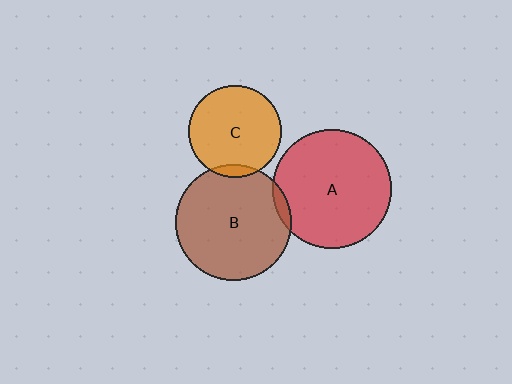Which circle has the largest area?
Circle A (red).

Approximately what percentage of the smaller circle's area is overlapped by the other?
Approximately 5%.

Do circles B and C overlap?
Yes.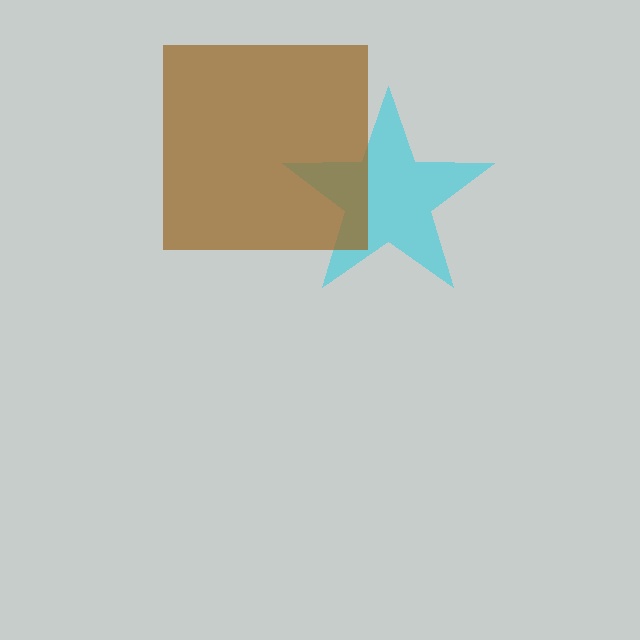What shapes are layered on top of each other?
The layered shapes are: a cyan star, a brown square.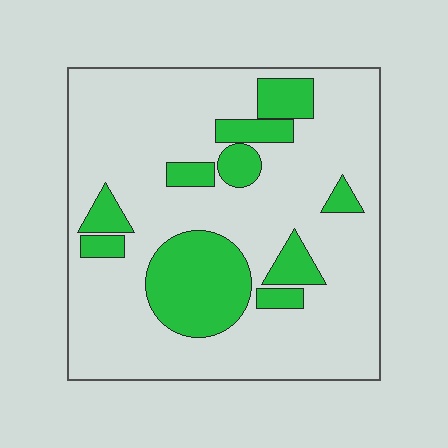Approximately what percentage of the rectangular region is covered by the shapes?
Approximately 25%.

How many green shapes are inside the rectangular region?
10.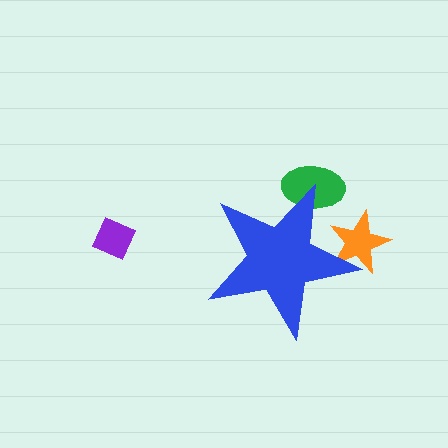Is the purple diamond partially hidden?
No, the purple diamond is fully visible.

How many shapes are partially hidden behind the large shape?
2 shapes are partially hidden.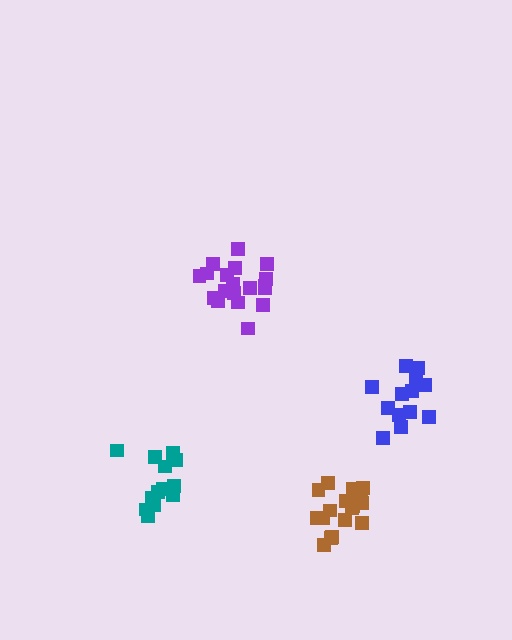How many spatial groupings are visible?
There are 4 spatial groupings.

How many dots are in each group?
Group 1: 19 dots, Group 2: 13 dots, Group 3: 18 dots, Group 4: 13 dots (63 total).